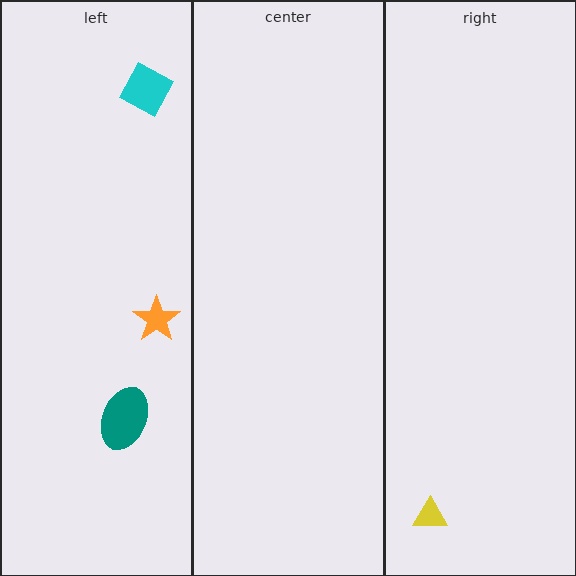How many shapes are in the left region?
3.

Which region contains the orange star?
The left region.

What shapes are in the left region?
The orange star, the teal ellipse, the cyan diamond.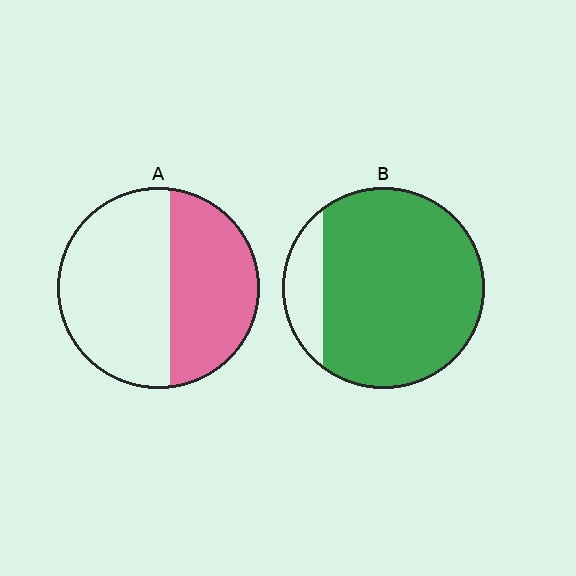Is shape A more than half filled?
No.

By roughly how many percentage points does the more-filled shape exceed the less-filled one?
By roughly 45 percentage points (B over A).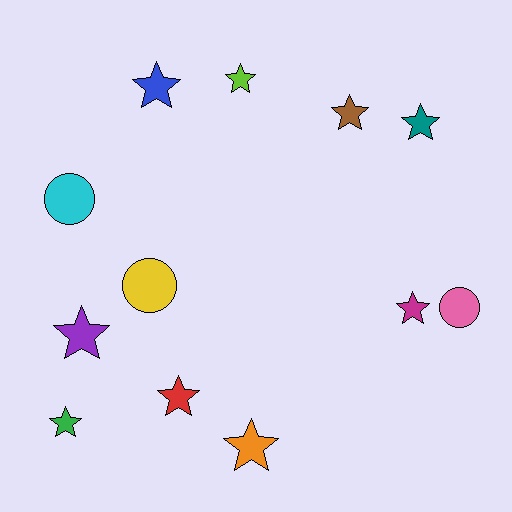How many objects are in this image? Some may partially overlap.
There are 12 objects.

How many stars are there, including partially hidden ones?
There are 9 stars.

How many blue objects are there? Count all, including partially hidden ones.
There is 1 blue object.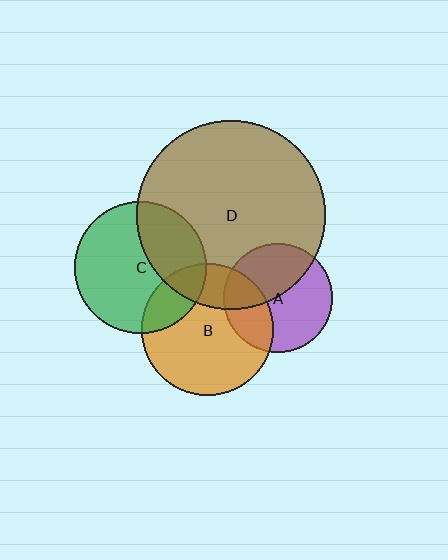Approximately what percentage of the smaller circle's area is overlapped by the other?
Approximately 30%.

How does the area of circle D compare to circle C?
Approximately 2.1 times.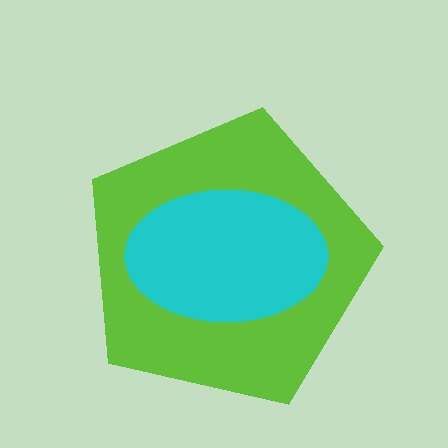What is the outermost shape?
The lime pentagon.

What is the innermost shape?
The cyan ellipse.